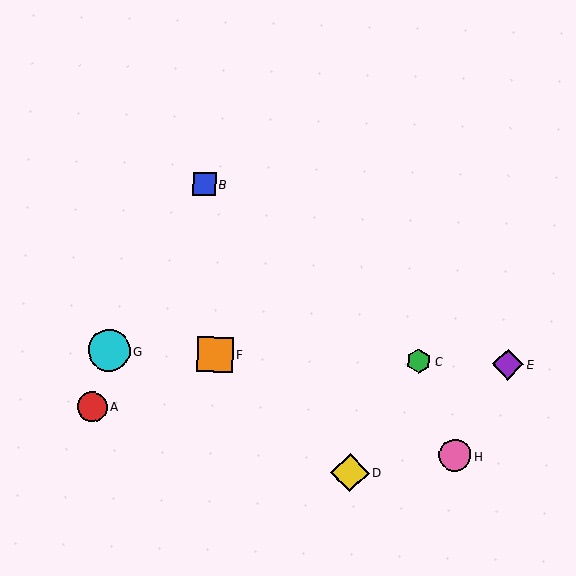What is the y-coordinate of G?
Object G is at y≈351.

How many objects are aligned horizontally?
4 objects (C, E, F, G) are aligned horizontally.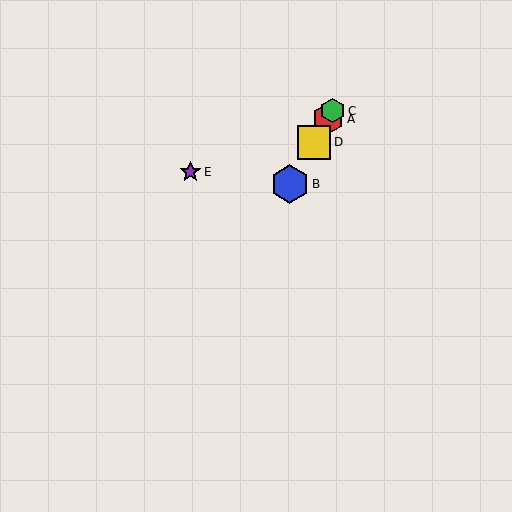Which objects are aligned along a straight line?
Objects A, B, C, D are aligned along a straight line.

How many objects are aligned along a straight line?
4 objects (A, B, C, D) are aligned along a straight line.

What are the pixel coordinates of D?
Object D is at (314, 142).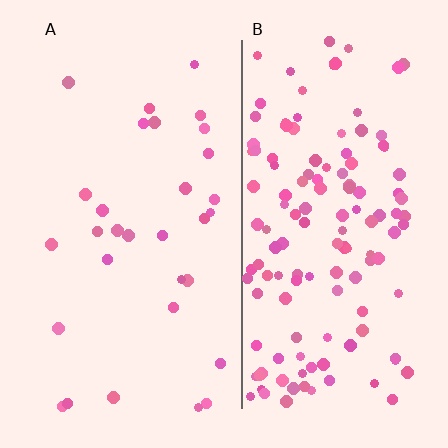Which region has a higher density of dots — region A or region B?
B (the right).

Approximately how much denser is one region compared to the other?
Approximately 4.5× — region B over region A.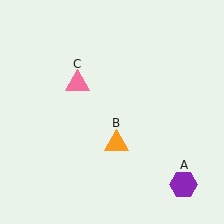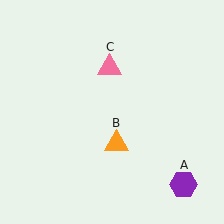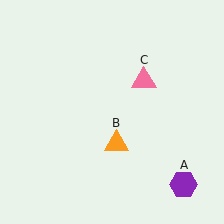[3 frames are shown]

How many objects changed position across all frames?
1 object changed position: pink triangle (object C).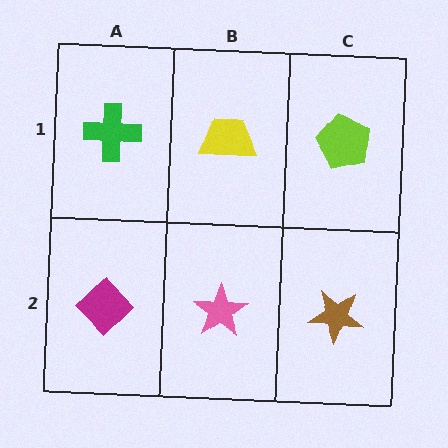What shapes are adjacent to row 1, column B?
A pink star (row 2, column B), a green cross (row 1, column A), a lime pentagon (row 1, column C).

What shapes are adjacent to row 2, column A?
A green cross (row 1, column A), a pink star (row 2, column B).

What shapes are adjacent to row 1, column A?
A magenta diamond (row 2, column A), a yellow trapezoid (row 1, column B).